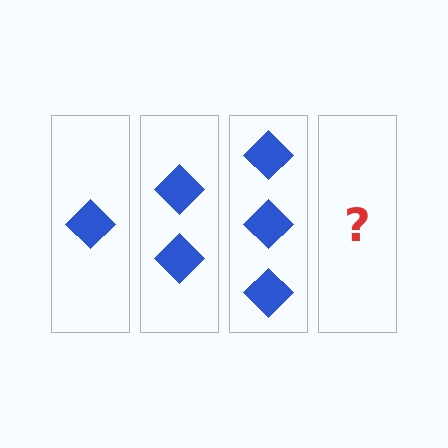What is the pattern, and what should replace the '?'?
The pattern is that each step adds one more diamond. The '?' should be 4 diamonds.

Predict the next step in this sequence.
The next step is 4 diamonds.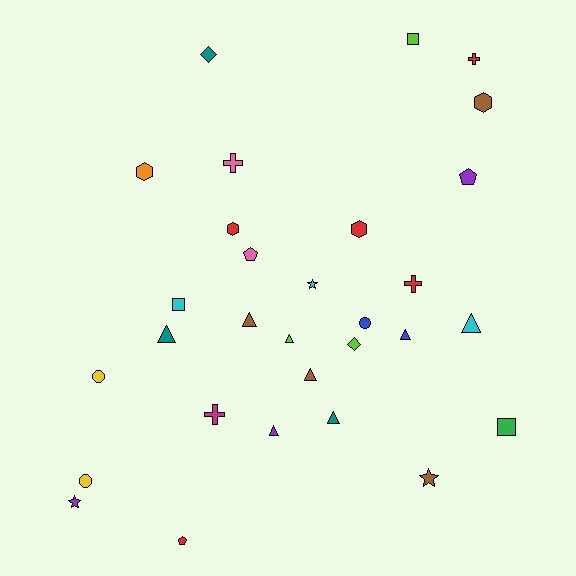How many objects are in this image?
There are 30 objects.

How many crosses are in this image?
There are 4 crosses.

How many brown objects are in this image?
There are 4 brown objects.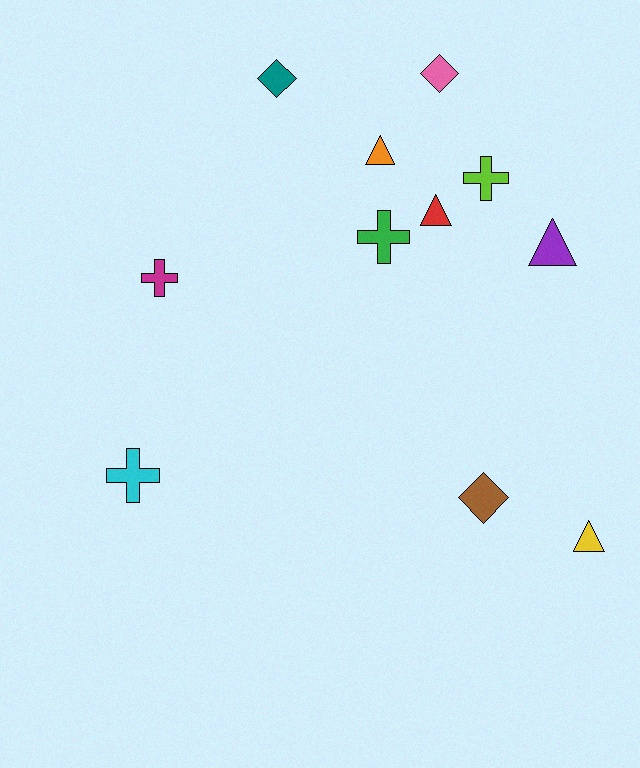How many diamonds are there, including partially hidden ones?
There are 3 diamonds.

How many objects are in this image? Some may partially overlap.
There are 11 objects.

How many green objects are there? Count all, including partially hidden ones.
There is 1 green object.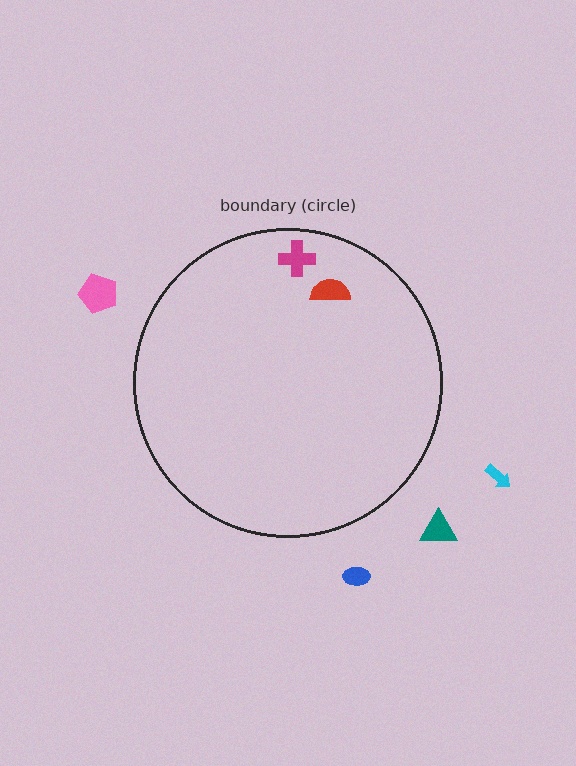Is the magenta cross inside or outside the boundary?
Inside.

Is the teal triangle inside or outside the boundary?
Outside.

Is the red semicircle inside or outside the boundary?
Inside.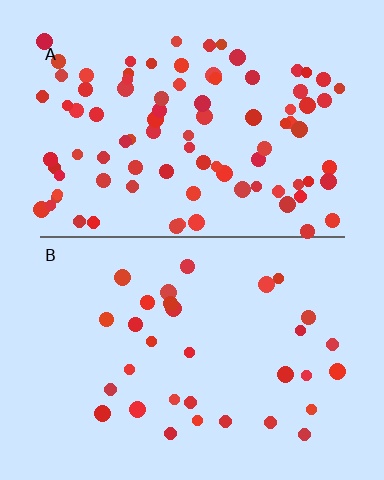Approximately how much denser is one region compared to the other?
Approximately 2.8× — region A over region B.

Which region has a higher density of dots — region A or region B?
A (the top).